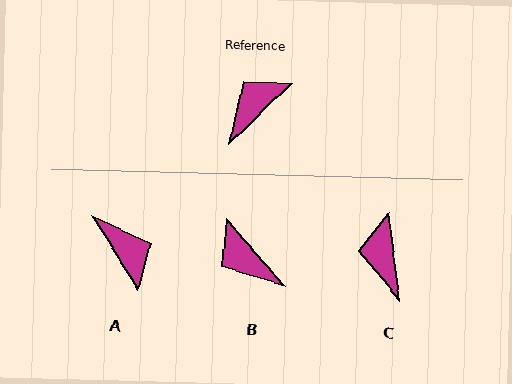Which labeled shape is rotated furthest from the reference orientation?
A, about 102 degrees away.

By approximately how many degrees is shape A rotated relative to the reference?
Approximately 102 degrees clockwise.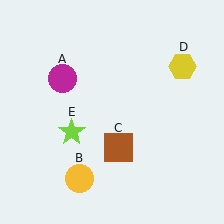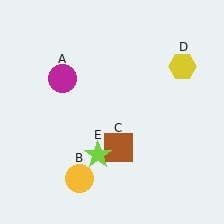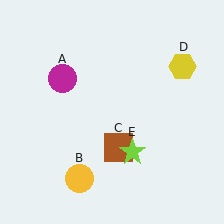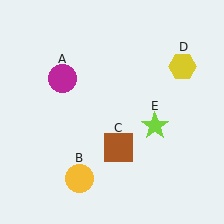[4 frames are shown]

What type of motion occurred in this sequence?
The lime star (object E) rotated counterclockwise around the center of the scene.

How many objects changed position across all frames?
1 object changed position: lime star (object E).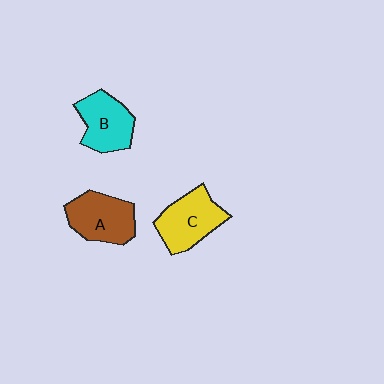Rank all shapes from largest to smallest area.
From largest to smallest: C (yellow), A (brown), B (cyan).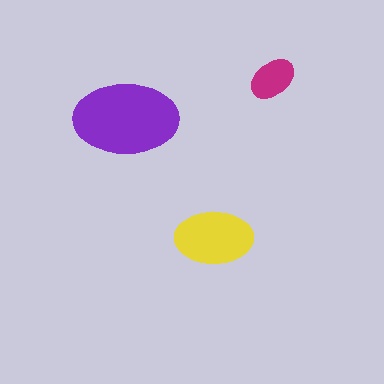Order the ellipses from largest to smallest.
the purple one, the yellow one, the magenta one.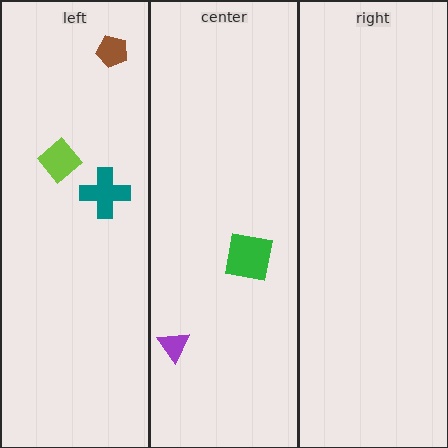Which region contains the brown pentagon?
The left region.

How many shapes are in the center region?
2.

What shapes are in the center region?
The purple triangle, the green square.